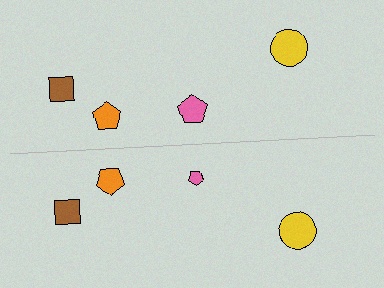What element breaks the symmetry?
The pink pentagon on the bottom side has a different size than its mirror counterpart.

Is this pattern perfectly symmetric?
No, the pattern is not perfectly symmetric. The pink pentagon on the bottom side has a different size than its mirror counterpart.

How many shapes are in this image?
There are 8 shapes in this image.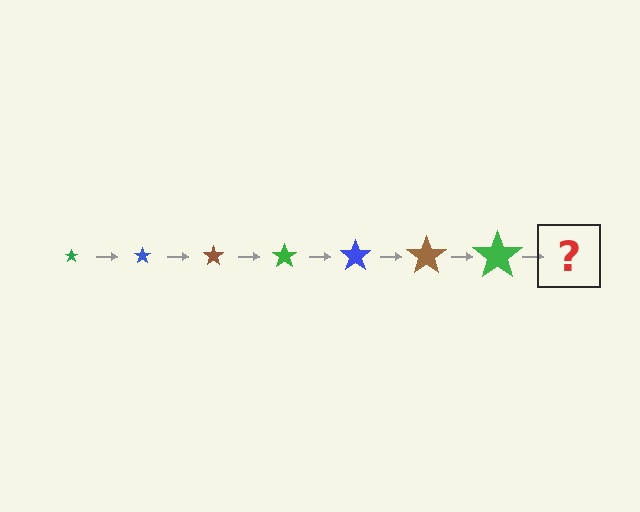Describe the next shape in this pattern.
It should be a blue star, larger than the previous one.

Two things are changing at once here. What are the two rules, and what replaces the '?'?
The two rules are that the star grows larger each step and the color cycles through green, blue, and brown. The '?' should be a blue star, larger than the previous one.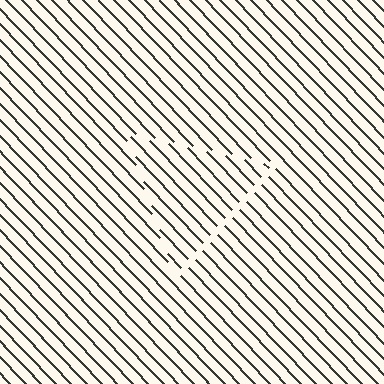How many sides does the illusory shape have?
3 sides — the line-ends trace a triangle.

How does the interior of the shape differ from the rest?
The interior of the shape contains the same grating, shifted by half a period — the contour is defined by the phase discontinuity where line-ends from the inner and outer gratings abut.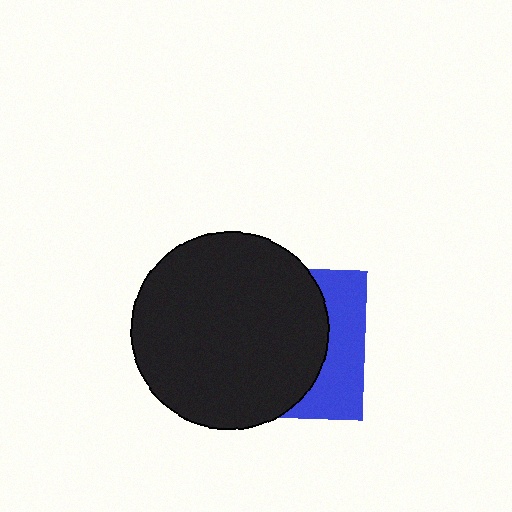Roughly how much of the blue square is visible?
A small part of it is visible (roughly 31%).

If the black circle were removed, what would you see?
You would see the complete blue square.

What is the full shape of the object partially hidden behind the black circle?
The partially hidden object is a blue square.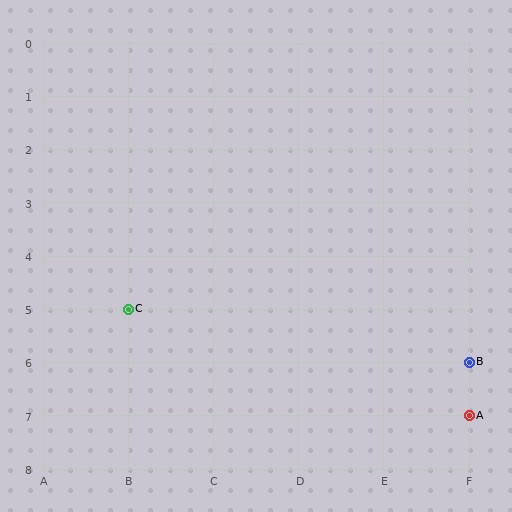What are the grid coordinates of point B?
Point B is at grid coordinates (F, 6).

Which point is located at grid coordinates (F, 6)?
Point B is at (F, 6).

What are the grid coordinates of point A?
Point A is at grid coordinates (F, 7).